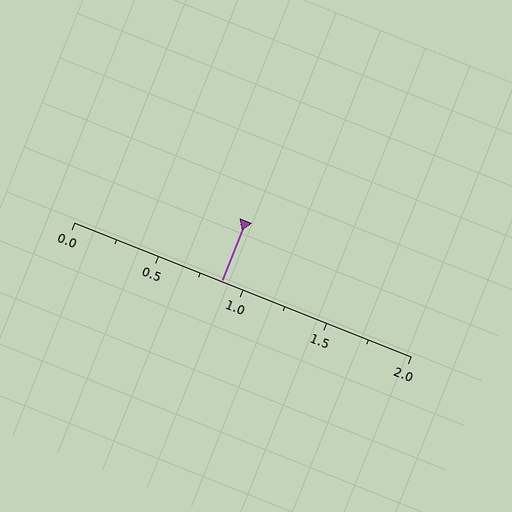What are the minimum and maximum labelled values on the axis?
The axis runs from 0.0 to 2.0.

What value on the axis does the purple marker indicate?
The marker indicates approximately 0.88.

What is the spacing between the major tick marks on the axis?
The major ticks are spaced 0.5 apart.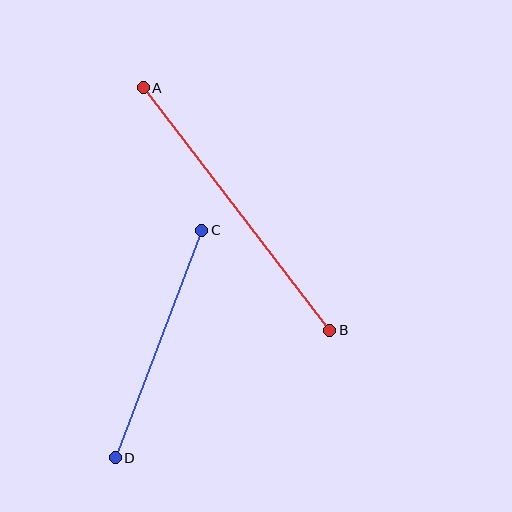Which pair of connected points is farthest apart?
Points A and B are farthest apart.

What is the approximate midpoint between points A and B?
The midpoint is at approximately (237, 209) pixels.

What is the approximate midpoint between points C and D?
The midpoint is at approximately (158, 344) pixels.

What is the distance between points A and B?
The distance is approximately 306 pixels.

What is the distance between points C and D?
The distance is approximately 243 pixels.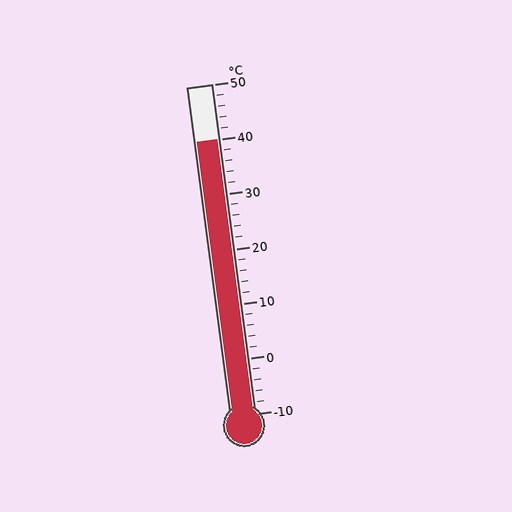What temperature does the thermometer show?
The thermometer shows approximately 40°C.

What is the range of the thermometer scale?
The thermometer scale ranges from -10°C to 50°C.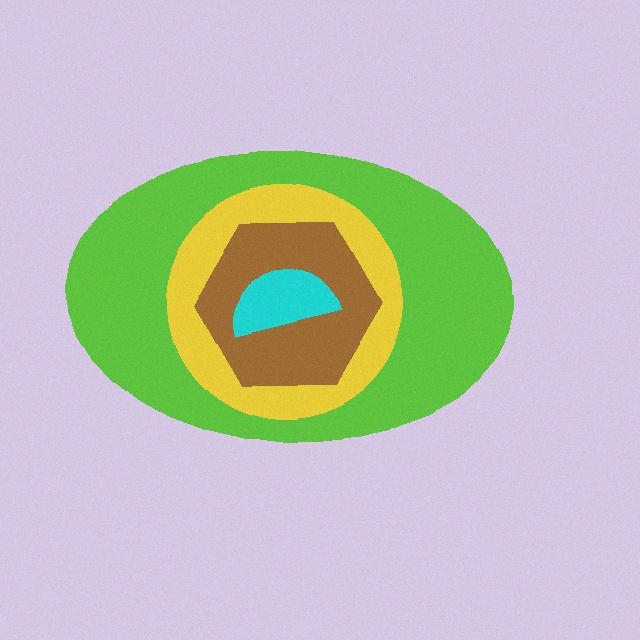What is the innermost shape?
The cyan semicircle.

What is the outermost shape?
The lime ellipse.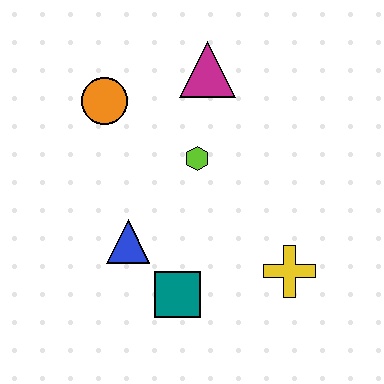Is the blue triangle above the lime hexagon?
No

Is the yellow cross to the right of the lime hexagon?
Yes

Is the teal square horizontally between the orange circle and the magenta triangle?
Yes